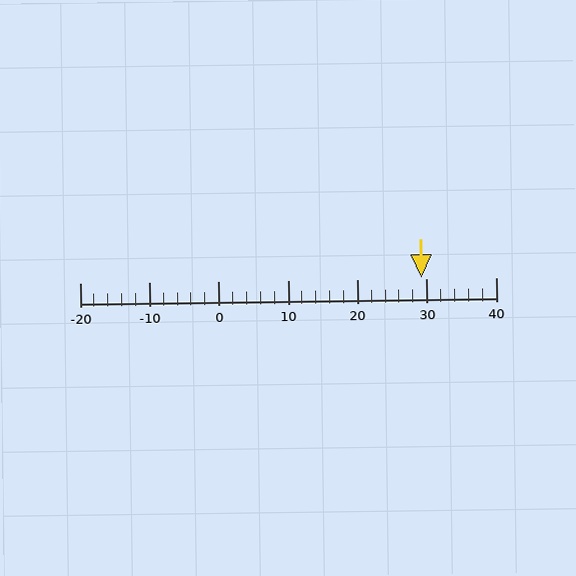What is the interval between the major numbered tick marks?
The major tick marks are spaced 10 units apart.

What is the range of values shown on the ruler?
The ruler shows values from -20 to 40.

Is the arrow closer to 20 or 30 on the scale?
The arrow is closer to 30.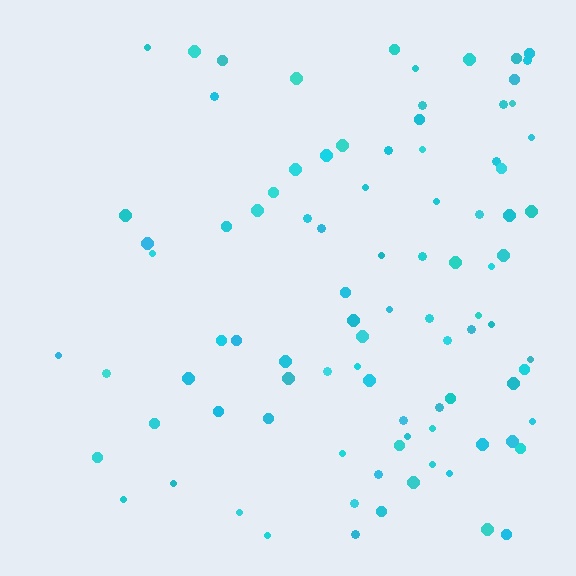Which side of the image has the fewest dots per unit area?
The left.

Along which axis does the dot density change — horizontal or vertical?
Horizontal.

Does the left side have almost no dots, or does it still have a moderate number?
Still a moderate number, just noticeably fewer than the right.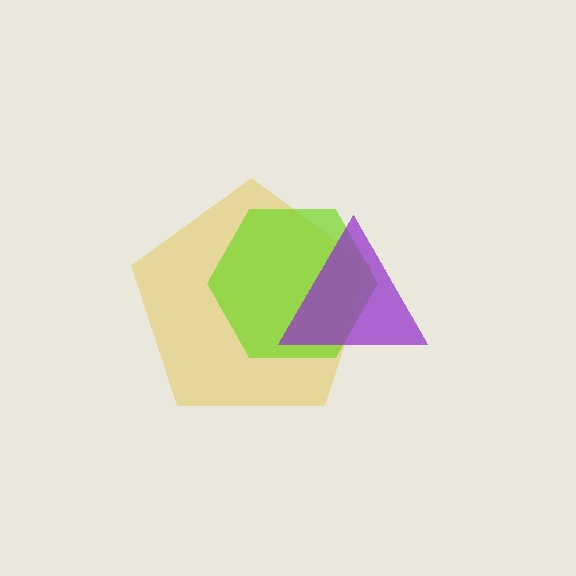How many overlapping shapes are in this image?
There are 3 overlapping shapes in the image.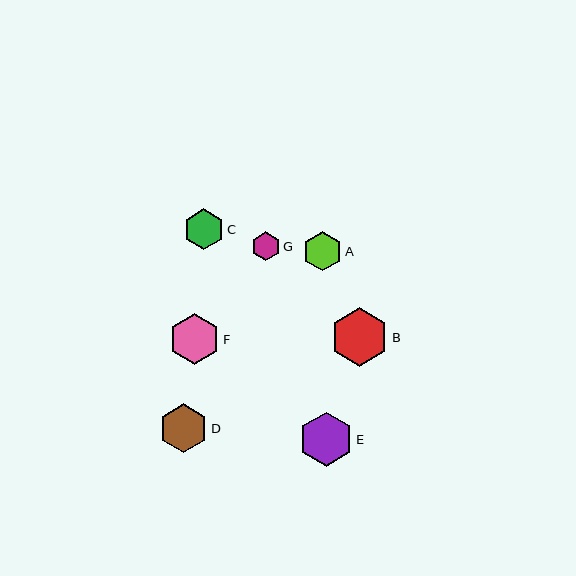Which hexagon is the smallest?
Hexagon G is the smallest with a size of approximately 29 pixels.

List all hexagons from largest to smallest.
From largest to smallest: B, E, F, D, C, A, G.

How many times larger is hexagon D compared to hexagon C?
Hexagon D is approximately 1.2 times the size of hexagon C.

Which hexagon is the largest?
Hexagon B is the largest with a size of approximately 59 pixels.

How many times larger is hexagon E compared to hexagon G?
Hexagon E is approximately 1.9 times the size of hexagon G.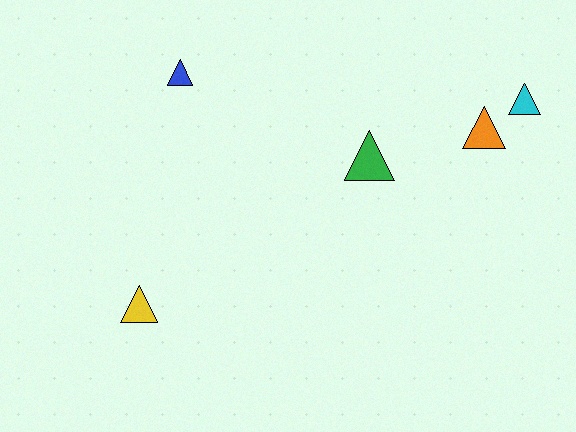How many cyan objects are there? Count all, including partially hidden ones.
There is 1 cyan object.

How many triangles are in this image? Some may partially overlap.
There are 5 triangles.